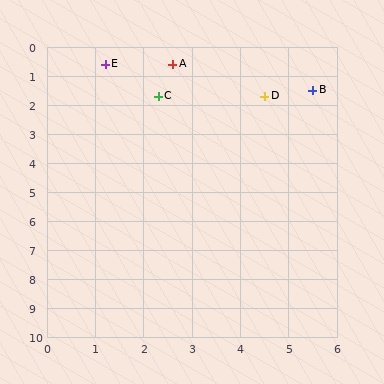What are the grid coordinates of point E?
Point E is at approximately (1.2, 0.6).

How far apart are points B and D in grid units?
Points B and D are about 1.0 grid units apart.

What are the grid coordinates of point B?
Point B is at approximately (5.5, 1.5).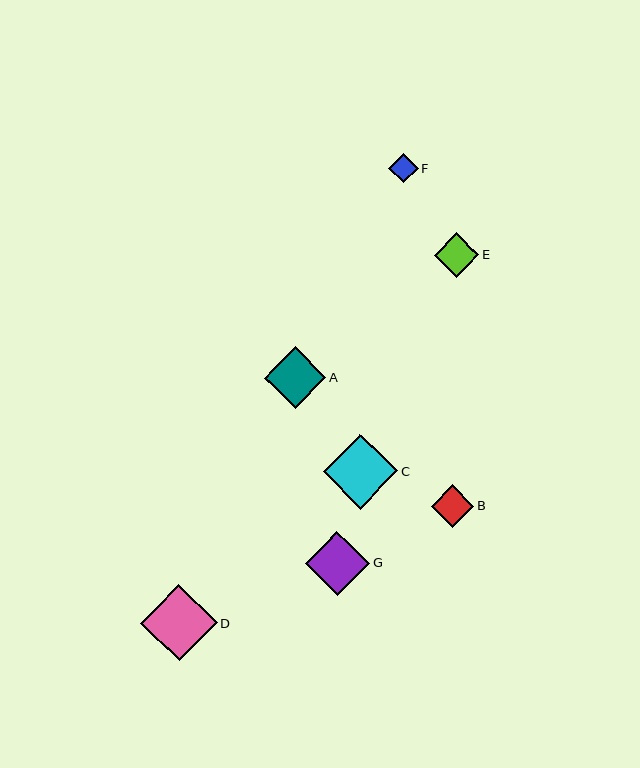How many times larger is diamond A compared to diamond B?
Diamond A is approximately 1.4 times the size of diamond B.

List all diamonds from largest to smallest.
From largest to smallest: D, C, G, A, E, B, F.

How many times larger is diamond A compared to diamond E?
Diamond A is approximately 1.4 times the size of diamond E.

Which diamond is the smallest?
Diamond F is the smallest with a size of approximately 29 pixels.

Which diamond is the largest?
Diamond D is the largest with a size of approximately 77 pixels.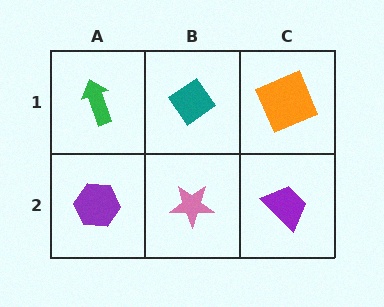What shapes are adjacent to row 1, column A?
A purple hexagon (row 2, column A), a teal diamond (row 1, column B).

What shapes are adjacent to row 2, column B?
A teal diamond (row 1, column B), a purple hexagon (row 2, column A), a purple trapezoid (row 2, column C).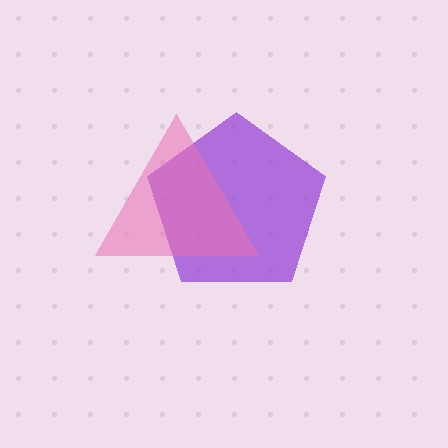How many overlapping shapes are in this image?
There are 2 overlapping shapes in the image.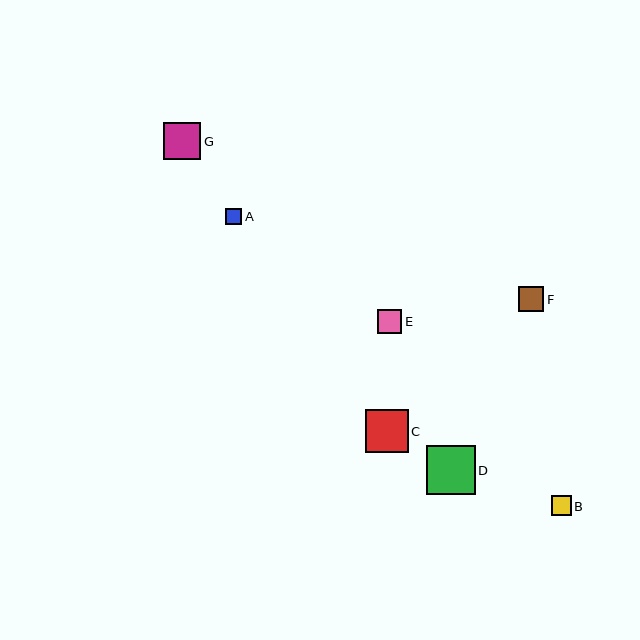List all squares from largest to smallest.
From largest to smallest: D, C, G, F, E, B, A.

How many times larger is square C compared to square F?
Square C is approximately 1.7 times the size of square F.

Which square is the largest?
Square D is the largest with a size of approximately 49 pixels.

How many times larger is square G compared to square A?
Square G is approximately 2.3 times the size of square A.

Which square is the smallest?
Square A is the smallest with a size of approximately 16 pixels.